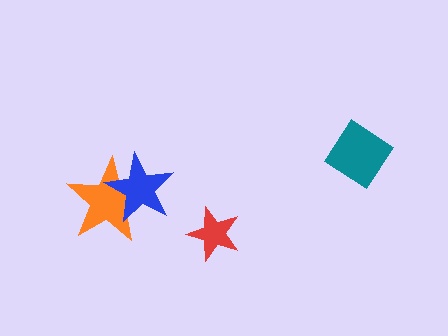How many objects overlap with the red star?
0 objects overlap with the red star.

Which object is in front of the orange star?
The blue star is in front of the orange star.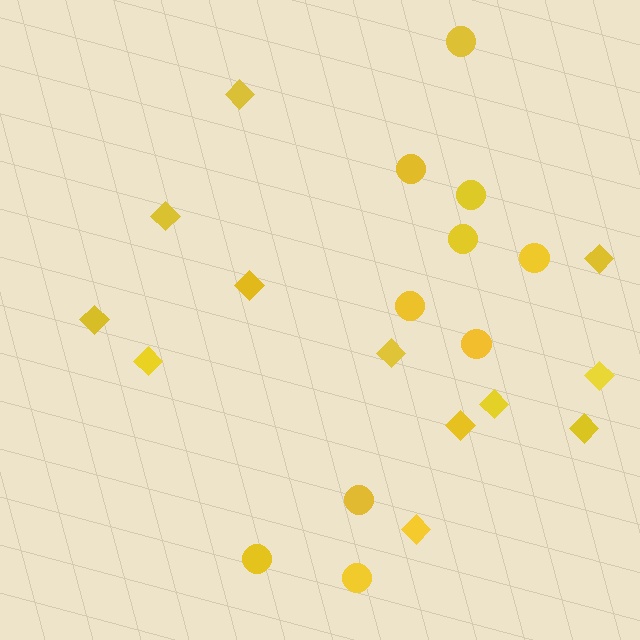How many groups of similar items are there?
There are 2 groups: one group of circles (10) and one group of diamonds (12).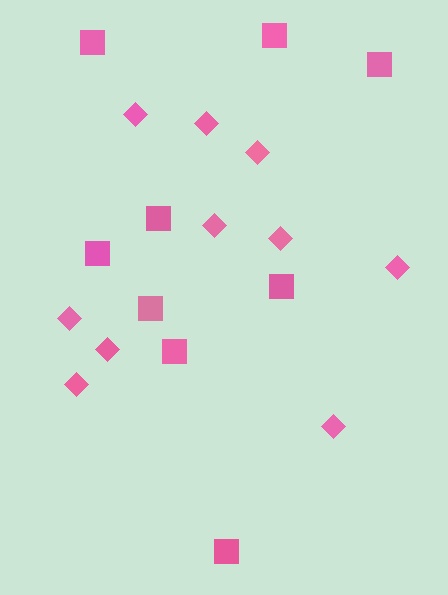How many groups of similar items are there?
There are 2 groups: one group of diamonds (10) and one group of squares (9).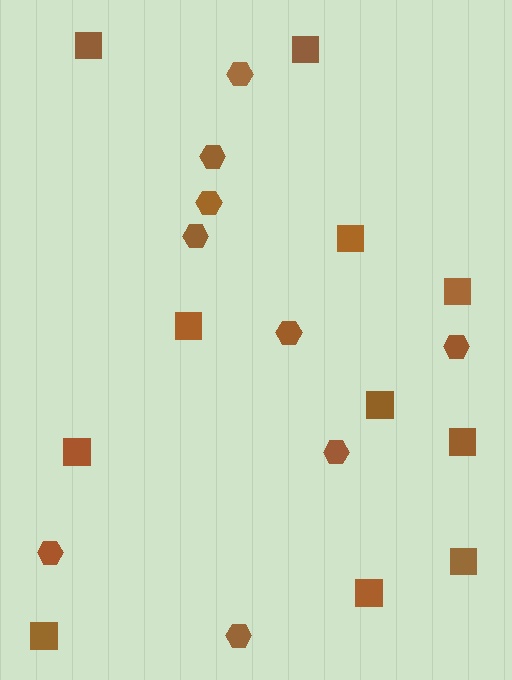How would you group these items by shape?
There are 2 groups: one group of hexagons (9) and one group of squares (11).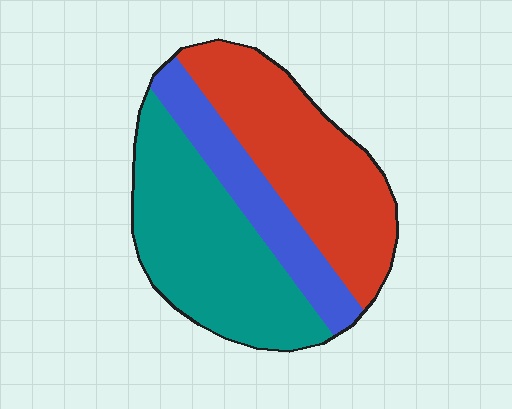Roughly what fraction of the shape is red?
Red covers roughly 40% of the shape.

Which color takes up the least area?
Blue, at roughly 20%.